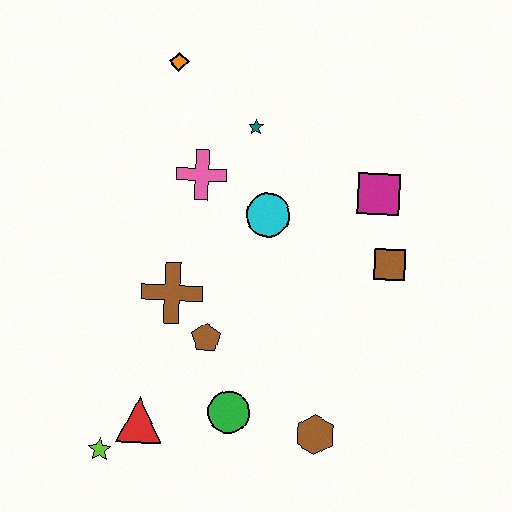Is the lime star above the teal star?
No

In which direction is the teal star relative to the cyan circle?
The teal star is above the cyan circle.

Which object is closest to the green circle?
The brown pentagon is closest to the green circle.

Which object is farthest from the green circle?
The orange diamond is farthest from the green circle.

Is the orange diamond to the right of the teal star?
No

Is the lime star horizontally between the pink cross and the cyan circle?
No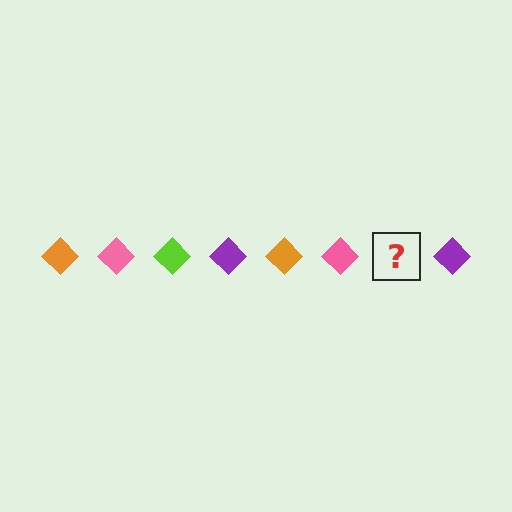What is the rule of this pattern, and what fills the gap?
The rule is that the pattern cycles through orange, pink, lime, purple diamonds. The gap should be filled with a lime diamond.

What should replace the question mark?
The question mark should be replaced with a lime diamond.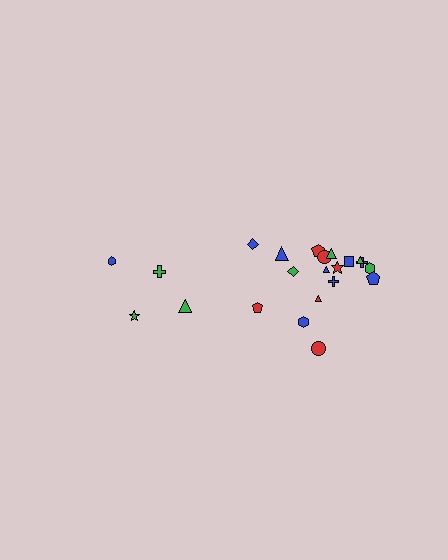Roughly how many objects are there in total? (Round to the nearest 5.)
Roughly 20 objects in total.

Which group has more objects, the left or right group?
The right group.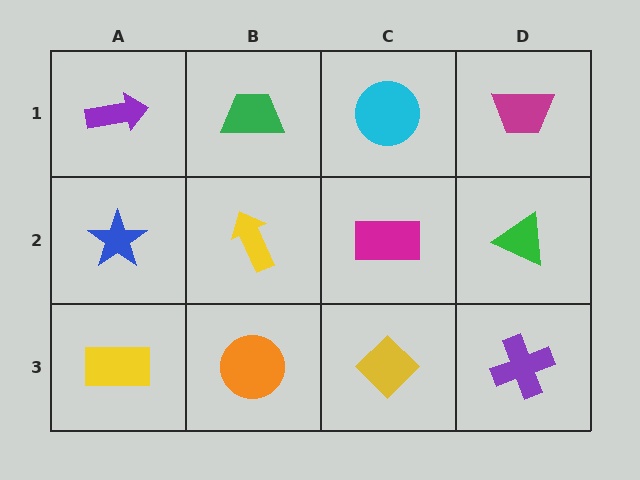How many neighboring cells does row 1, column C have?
3.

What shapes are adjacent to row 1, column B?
A yellow arrow (row 2, column B), a purple arrow (row 1, column A), a cyan circle (row 1, column C).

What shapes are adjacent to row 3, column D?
A green triangle (row 2, column D), a yellow diamond (row 3, column C).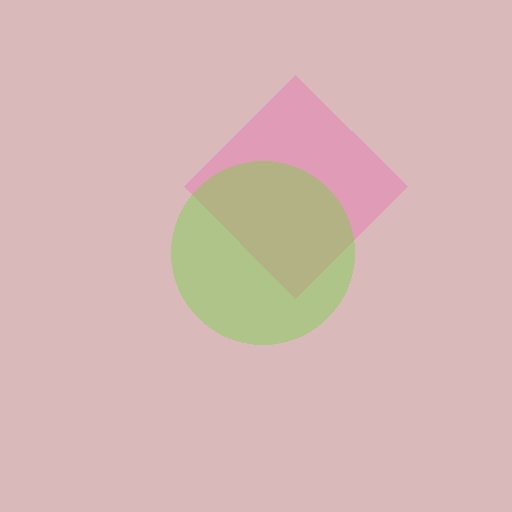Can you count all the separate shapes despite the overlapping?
Yes, there are 2 separate shapes.